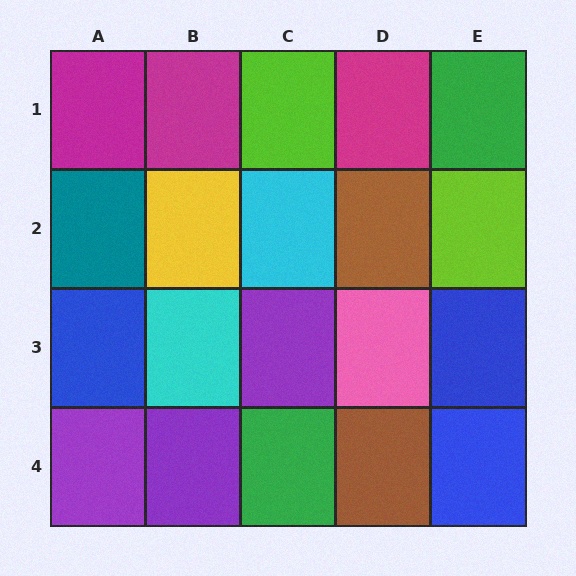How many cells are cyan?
2 cells are cyan.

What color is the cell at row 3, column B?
Cyan.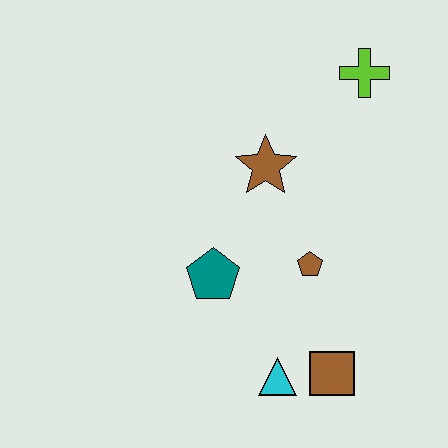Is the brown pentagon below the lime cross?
Yes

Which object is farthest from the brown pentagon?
The lime cross is farthest from the brown pentagon.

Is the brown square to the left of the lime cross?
Yes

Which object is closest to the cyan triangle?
The brown square is closest to the cyan triangle.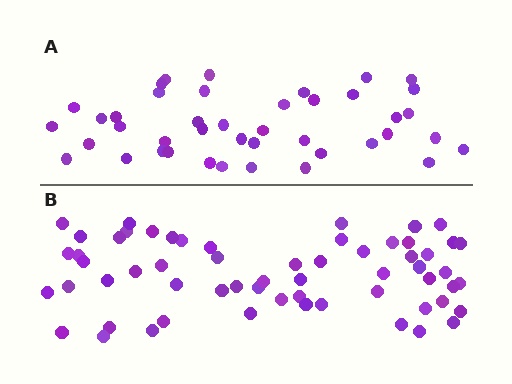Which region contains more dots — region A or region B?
Region B (the bottom region) has more dots.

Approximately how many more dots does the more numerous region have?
Region B has approximately 20 more dots than region A.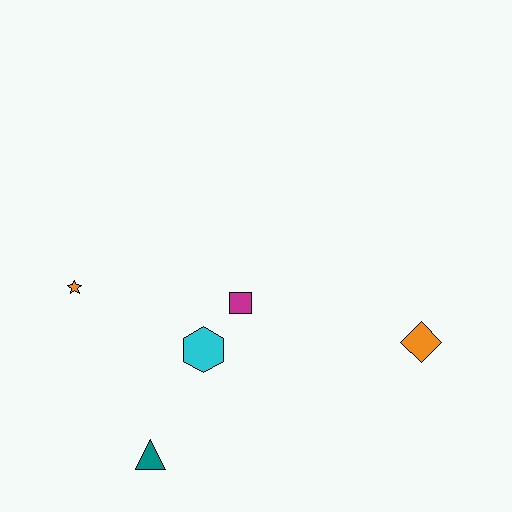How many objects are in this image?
There are 5 objects.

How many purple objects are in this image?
There are no purple objects.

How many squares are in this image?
There is 1 square.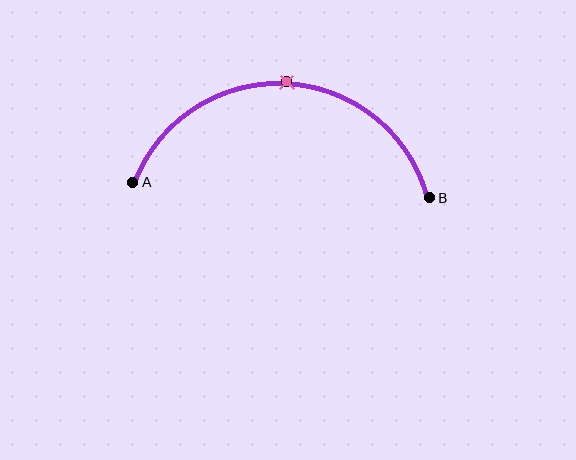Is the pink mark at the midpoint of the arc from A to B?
Yes. The pink mark lies on the arc at equal arc-length from both A and B — it is the arc midpoint.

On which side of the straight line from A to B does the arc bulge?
The arc bulges above the straight line connecting A and B.